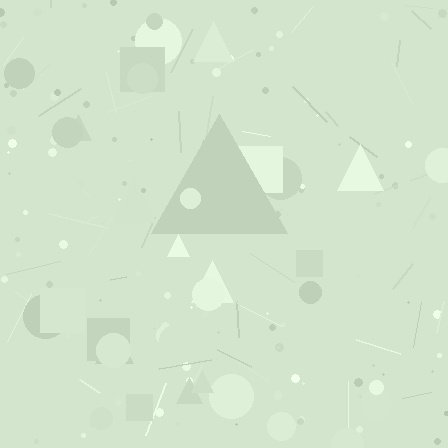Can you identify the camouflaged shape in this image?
The camouflaged shape is a triangle.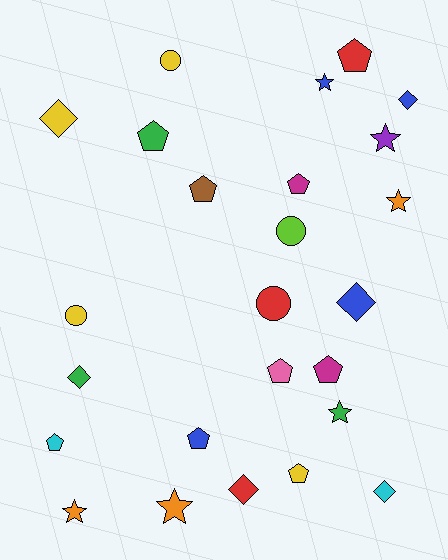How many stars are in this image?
There are 6 stars.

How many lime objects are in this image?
There is 1 lime object.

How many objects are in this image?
There are 25 objects.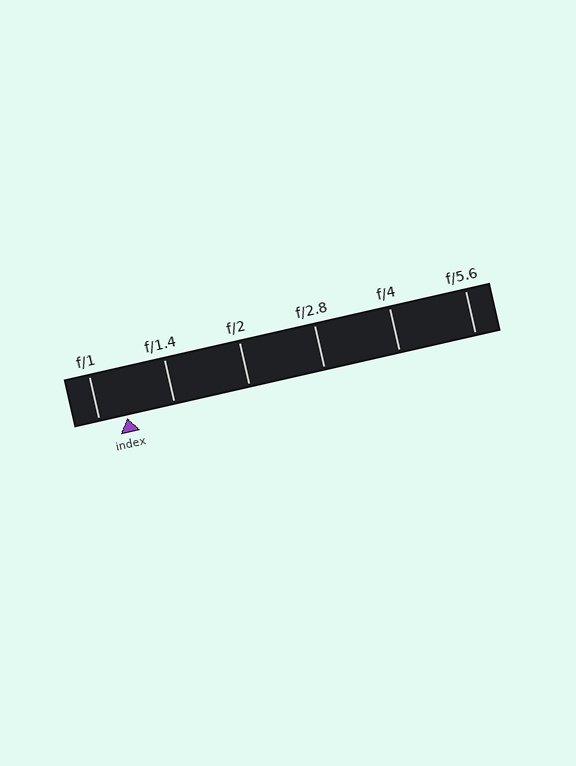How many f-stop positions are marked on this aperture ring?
There are 6 f-stop positions marked.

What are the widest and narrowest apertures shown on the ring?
The widest aperture shown is f/1 and the narrowest is f/5.6.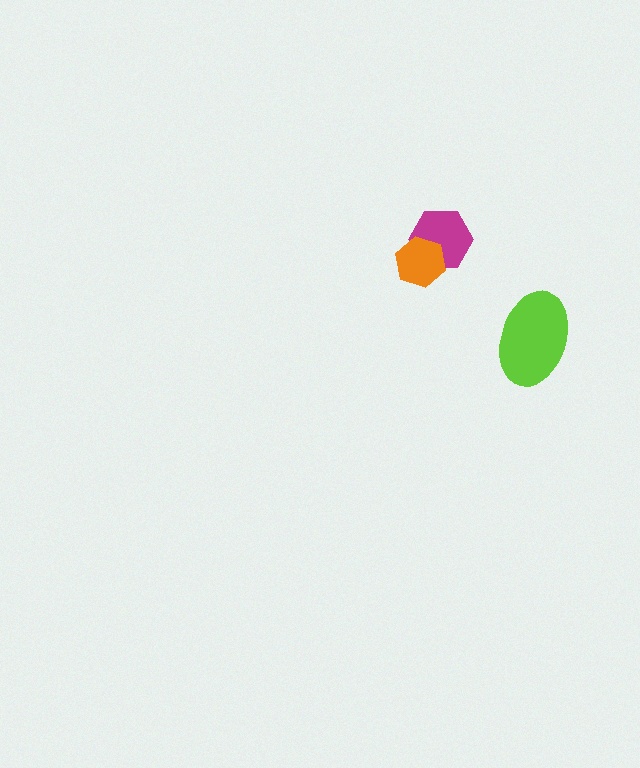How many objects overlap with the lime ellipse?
0 objects overlap with the lime ellipse.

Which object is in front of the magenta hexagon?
The orange hexagon is in front of the magenta hexagon.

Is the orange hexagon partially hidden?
No, no other shape covers it.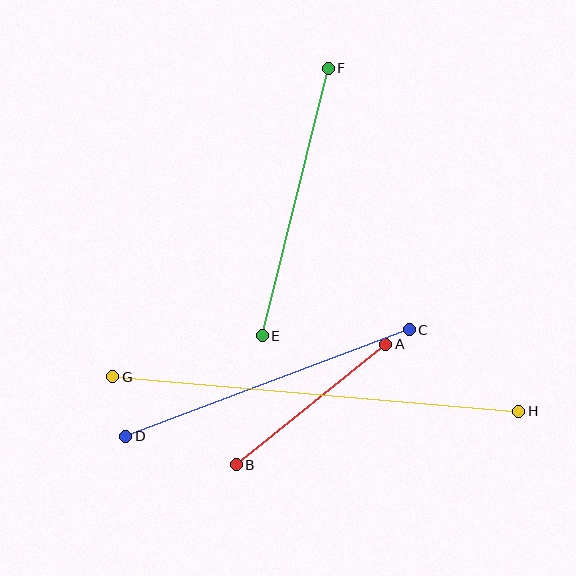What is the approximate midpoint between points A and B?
The midpoint is at approximately (311, 405) pixels.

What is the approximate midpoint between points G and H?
The midpoint is at approximately (316, 394) pixels.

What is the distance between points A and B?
The distance is approximately 192 pixels.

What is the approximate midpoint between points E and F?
The midpoint is at approximately (295, 202) pixels.